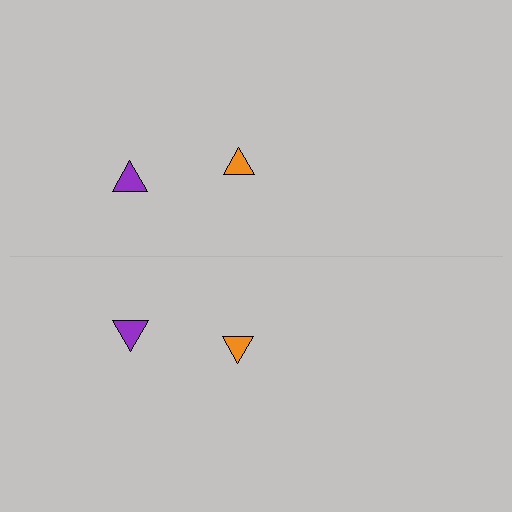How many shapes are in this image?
There are 4 shapes in this image.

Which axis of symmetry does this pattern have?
The pattern has a horizontal axis of symmetry running through the center of the image.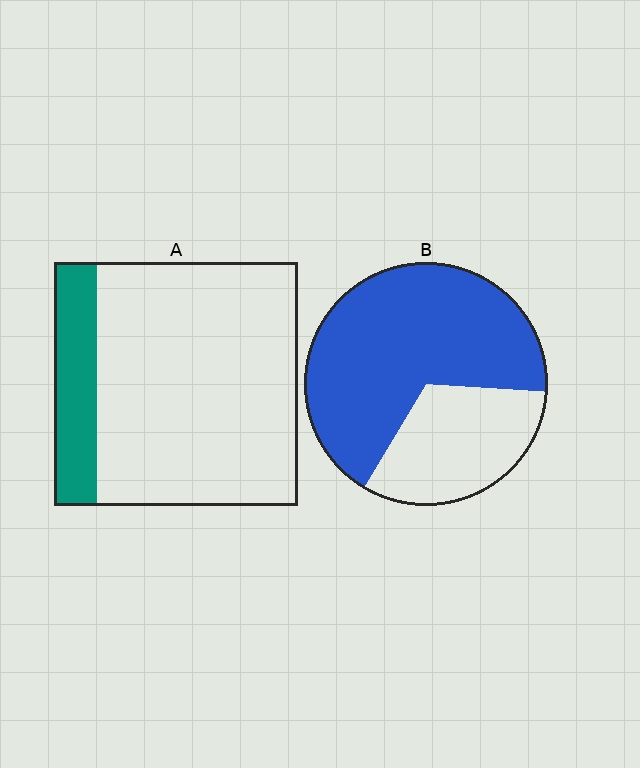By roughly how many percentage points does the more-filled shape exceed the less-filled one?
By roughly 50 percentage points (B over A).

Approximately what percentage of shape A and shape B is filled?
A is approximately 20% and B is approximately 65%.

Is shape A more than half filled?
No.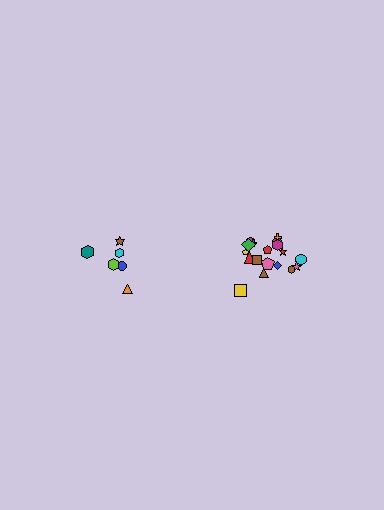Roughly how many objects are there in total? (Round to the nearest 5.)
Roughly 25 objects in total.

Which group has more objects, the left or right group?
The right group.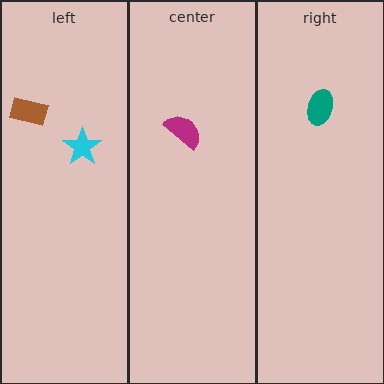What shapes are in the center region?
The magenta semicircle.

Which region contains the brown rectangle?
The left region.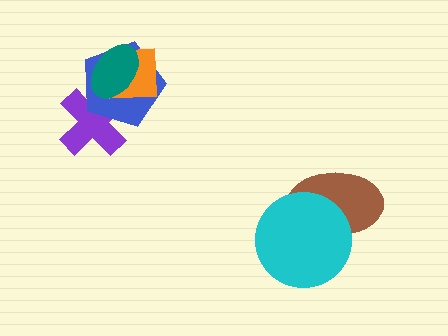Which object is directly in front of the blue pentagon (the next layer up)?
The orange square is directly in front of the blue pentagon.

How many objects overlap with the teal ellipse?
3 objects overlap with the teal ellipse.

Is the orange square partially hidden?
Yes, it is partially covered by another shape.